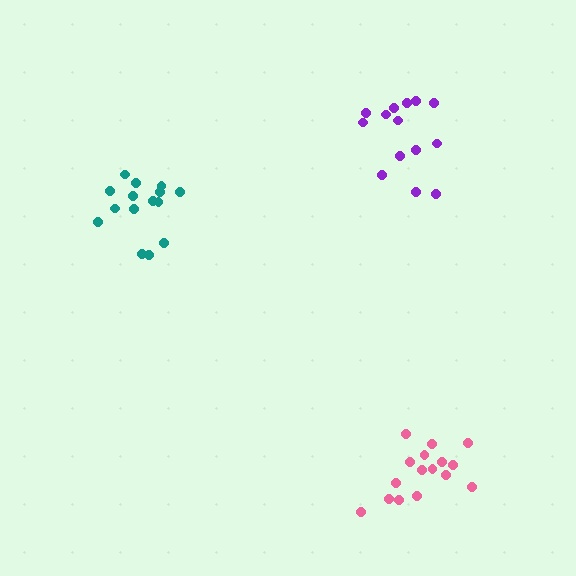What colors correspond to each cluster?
The clusters are colored: teal, purple, pink.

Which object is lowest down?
The pink cluster is bottommost.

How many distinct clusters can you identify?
There are 3 distinct clusters.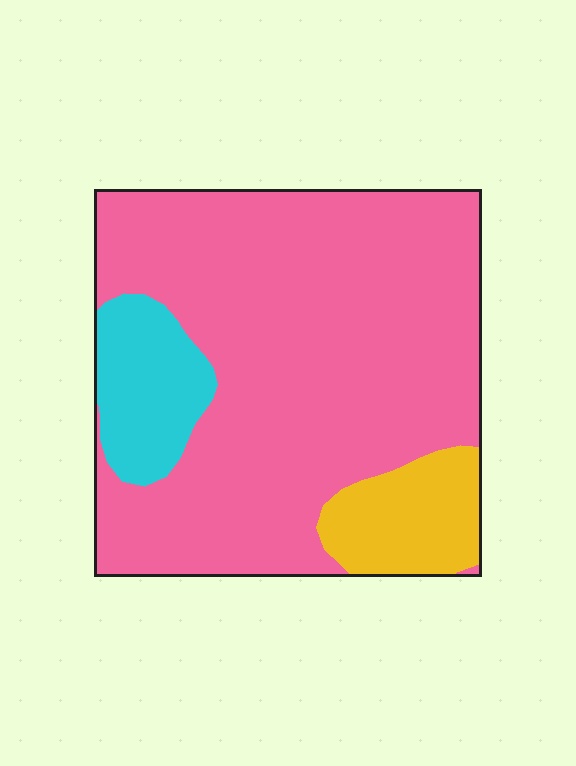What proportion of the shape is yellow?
Yellow takes up about one eighth (1/8) of the shape.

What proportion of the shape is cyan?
Cyan takes up less than a quarter of the shape.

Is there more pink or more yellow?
Pink.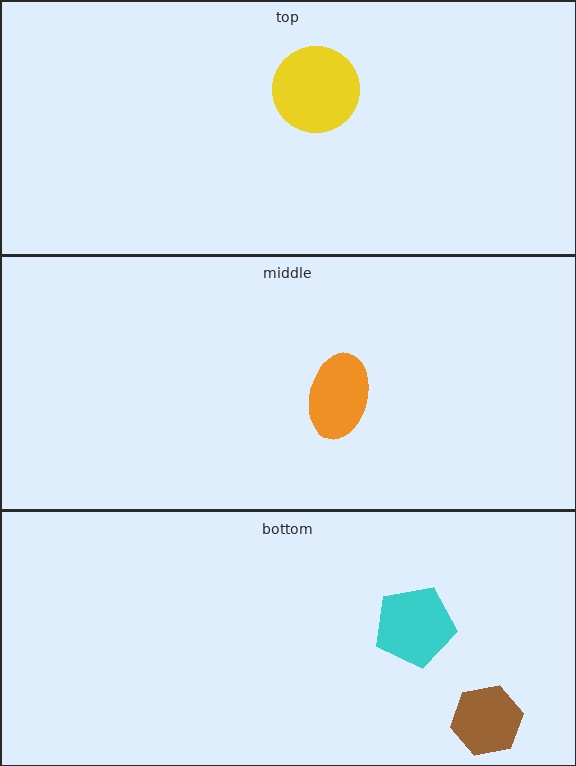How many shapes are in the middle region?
1.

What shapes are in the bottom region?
The brown hexagon, the cyan pentagon.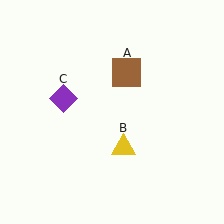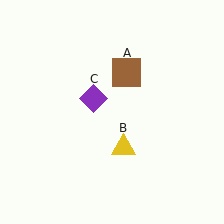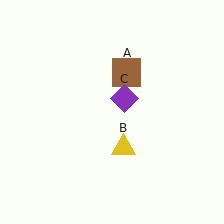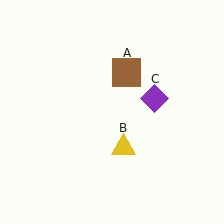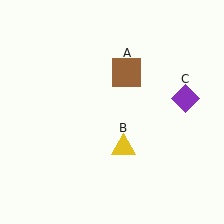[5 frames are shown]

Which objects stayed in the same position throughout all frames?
Brown square (object A) and yellow triangle (object B) remained stationary.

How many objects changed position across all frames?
1 object changed position: purple diamond (object C).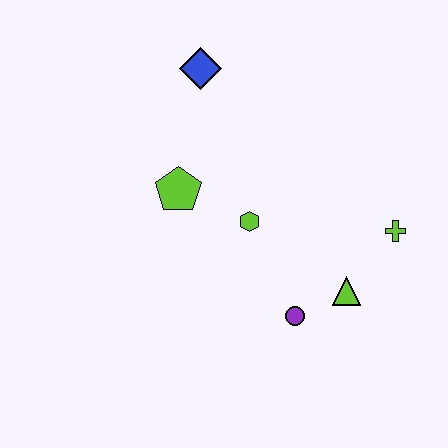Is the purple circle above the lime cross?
No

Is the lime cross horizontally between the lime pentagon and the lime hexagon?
No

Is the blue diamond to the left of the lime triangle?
Yes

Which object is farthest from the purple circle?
The blue diamond is farthest from the purple circle.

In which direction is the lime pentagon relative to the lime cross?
The lime pentagon is to the left of the lime cross.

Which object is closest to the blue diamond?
The lime pentagon is closest to the blue diamond.